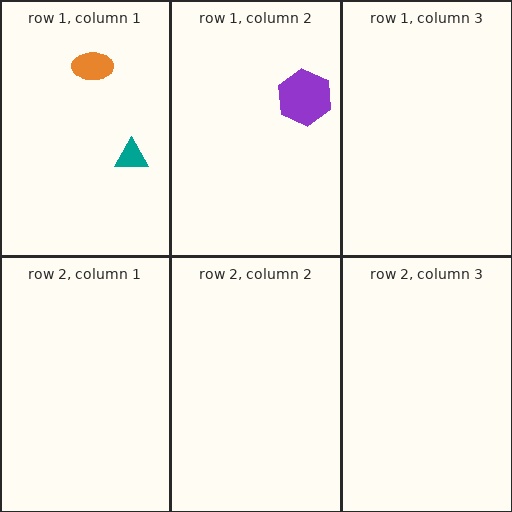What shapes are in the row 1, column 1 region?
The teal triangle, the orange ellipse.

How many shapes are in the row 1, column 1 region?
2.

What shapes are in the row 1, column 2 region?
The purple hexagon.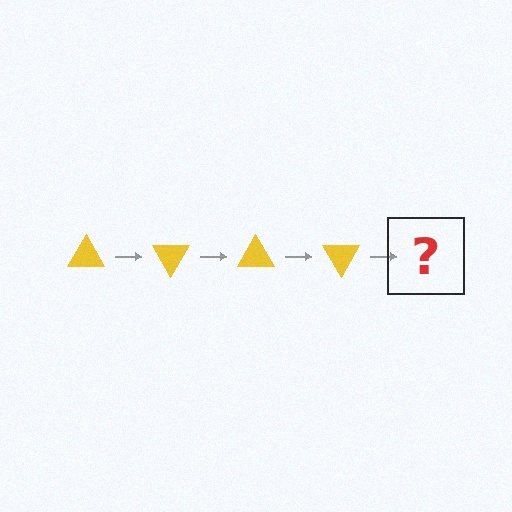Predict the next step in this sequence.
The next step is a yellow triangle rotated 240 degrees.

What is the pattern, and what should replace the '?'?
The pattern is that the triangle rotates 60 degrees each step. The '?' should be a yellow triangle rotated 240 degrees.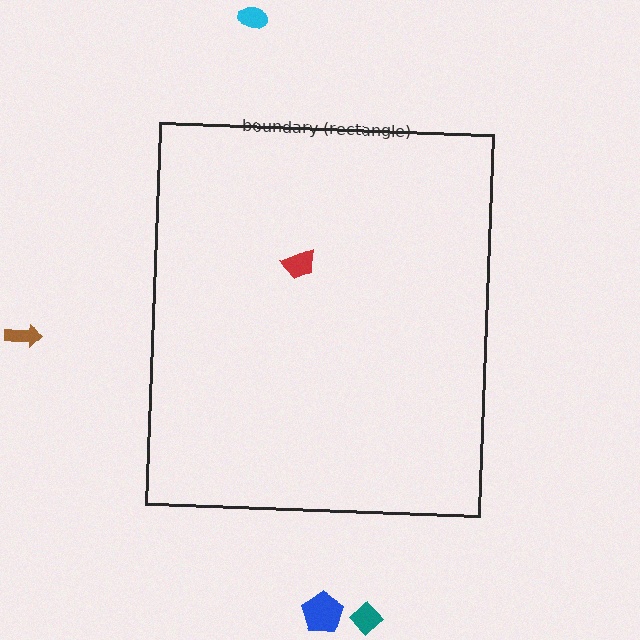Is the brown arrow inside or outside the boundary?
Outside.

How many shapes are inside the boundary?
1 inside, 4 outside.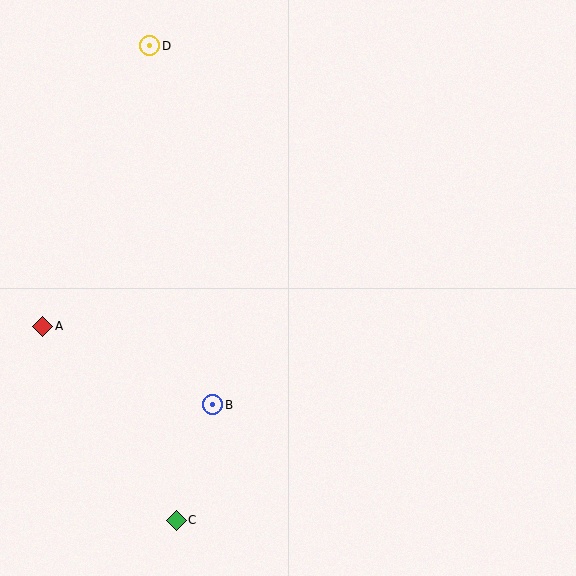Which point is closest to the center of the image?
Point B at (213, 405) is closest to the center.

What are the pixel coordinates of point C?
Point C is at (176, 520).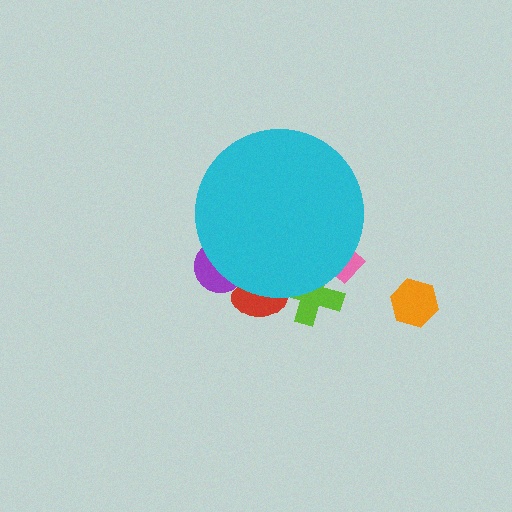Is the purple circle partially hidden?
Yes, the purple circle is partially hidden behind the cyan circle.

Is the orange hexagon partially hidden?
No, the orange hexagon is fully visible.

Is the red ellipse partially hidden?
Yes, the red ellipse is partially hidden behind the cyan circle.